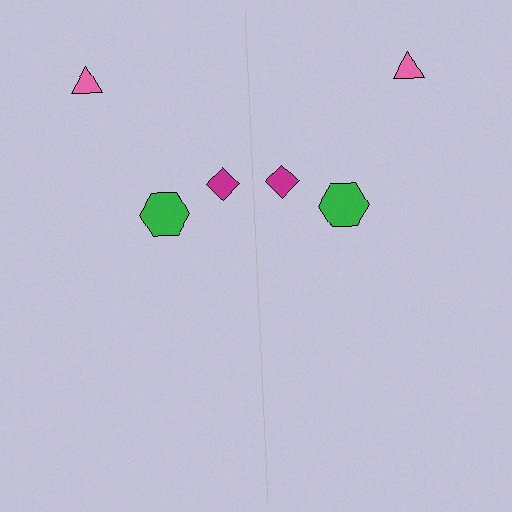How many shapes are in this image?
There are 6 shapes in this image.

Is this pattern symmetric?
Yes, this pattern has bilateral (reflection) symmetry.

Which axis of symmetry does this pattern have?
The pattern has a vertical axis of symmetry running through the center of the image.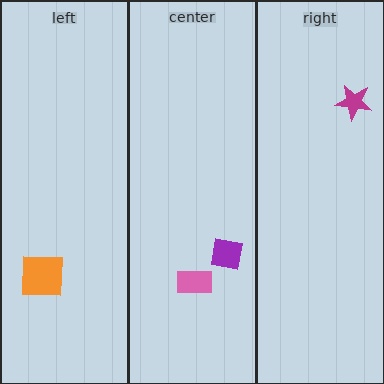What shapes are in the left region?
The orange square.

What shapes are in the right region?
The magenta star.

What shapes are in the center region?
The purple square, the pink rectangle.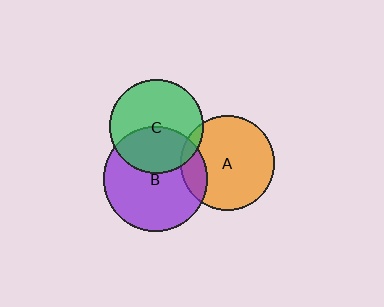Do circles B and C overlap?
Yes.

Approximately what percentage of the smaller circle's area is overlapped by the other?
Approximately 40%.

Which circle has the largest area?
Circle B (purple).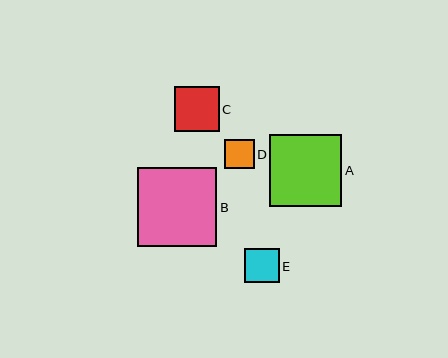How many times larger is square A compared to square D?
Square A is approximately 2.5 times the size of square D.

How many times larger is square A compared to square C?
Square A is approximately 1.6 times the size of square C.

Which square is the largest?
Square B is the largest with a size of approximately 79 pixels.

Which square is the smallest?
Square D is the smallest with a size of approximately 29 pixels.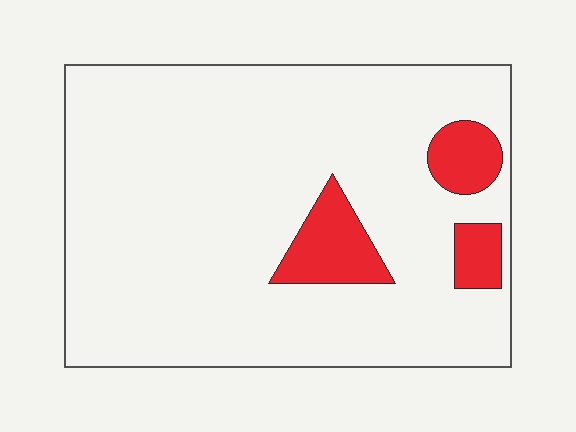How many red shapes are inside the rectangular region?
3.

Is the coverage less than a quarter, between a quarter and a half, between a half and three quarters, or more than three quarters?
Less than a quarter.